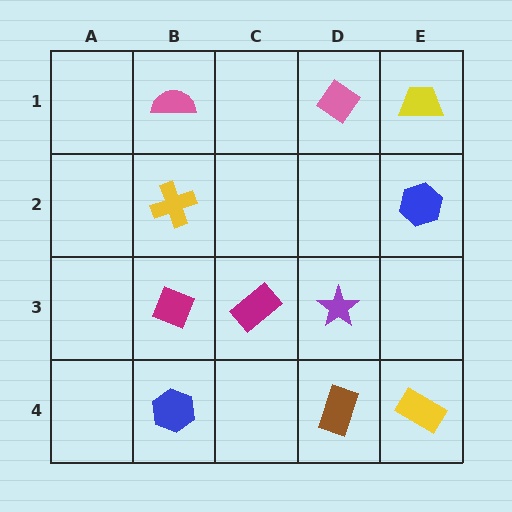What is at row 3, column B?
A magenta diamond.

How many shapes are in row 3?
3 shapes.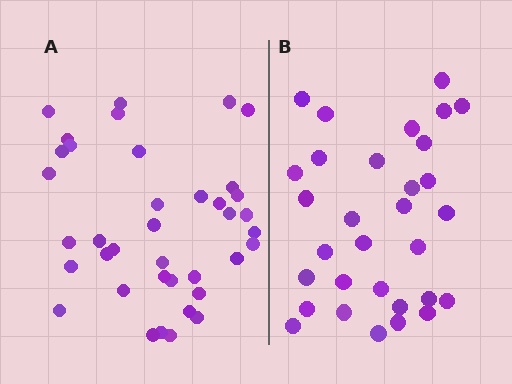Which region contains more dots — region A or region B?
Region A (the left region) has more dots.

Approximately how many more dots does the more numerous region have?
Region A has roughly 8 or so more dots than region B.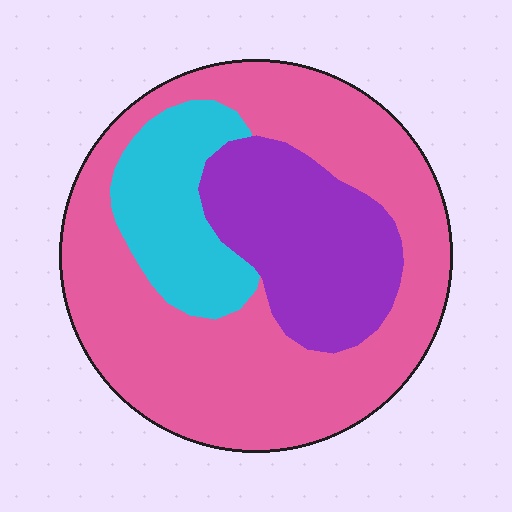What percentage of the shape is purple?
Purple covers around 25% of the shape.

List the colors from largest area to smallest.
From largest to smallest: pink, purple, cyan.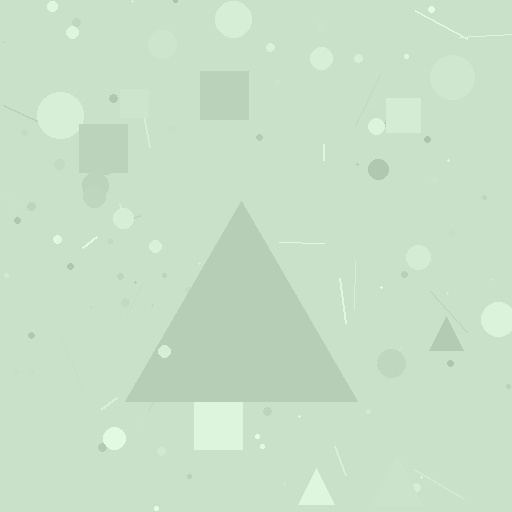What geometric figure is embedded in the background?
A triangle is embedded in the background.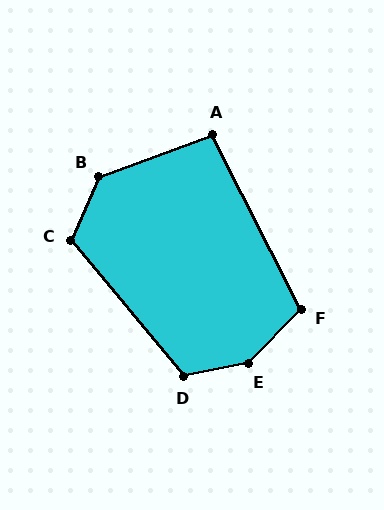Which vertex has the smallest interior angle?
A, at approximately 97 degrees.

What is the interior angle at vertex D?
Approximately 118 degrees (obtuse).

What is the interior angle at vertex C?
Approximately 117 degrees (obtuse).